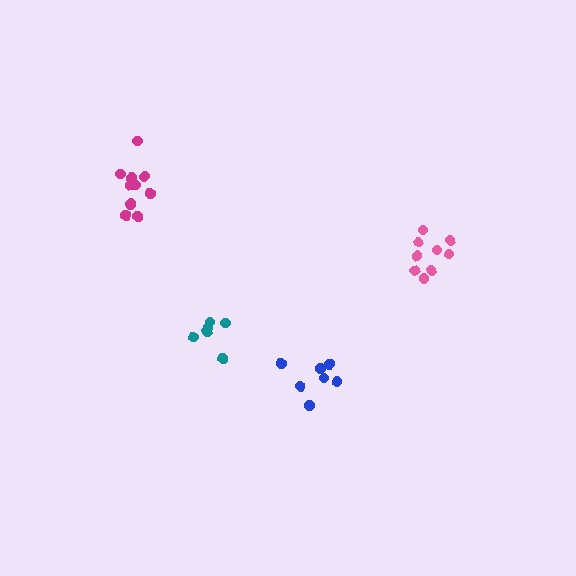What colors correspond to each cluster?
The clusters are colored: teal, pink, magenta, blue.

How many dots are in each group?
Group 1: 6 dots, Group 2: 9 dots, Group 3: 12 dots, Group 4: 7 dots (34 total).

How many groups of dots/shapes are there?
There are 4 groups.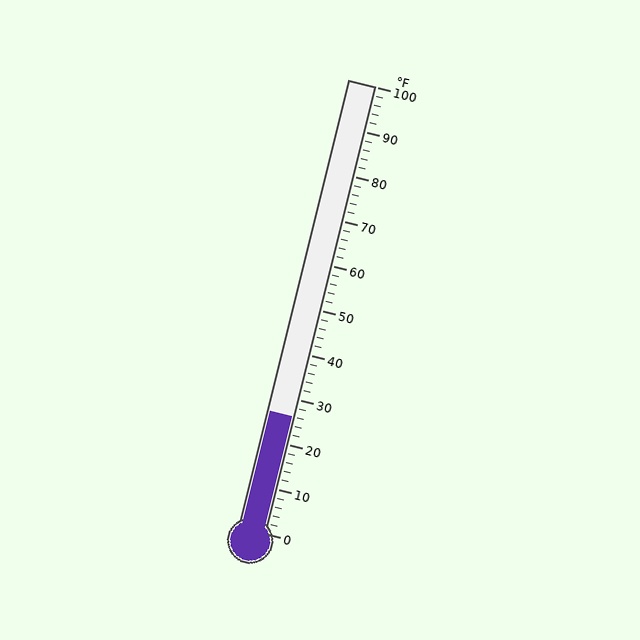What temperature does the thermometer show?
The thermometer shows approximately 26°F.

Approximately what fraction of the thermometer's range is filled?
The thermometer is filled to approximately 25% of its range.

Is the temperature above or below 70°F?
The temperature is below 70°F.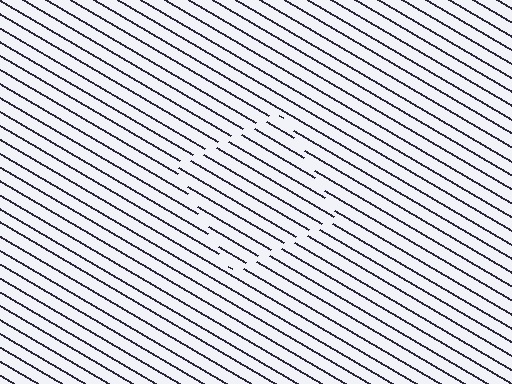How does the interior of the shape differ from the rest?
The interior of the shape contains the same grating, shifted by half a period — the contour is defined by the phase discontinuity where line-ends from the inner and outer gratings abut.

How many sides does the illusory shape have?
4 sides — the line-ends trace a square.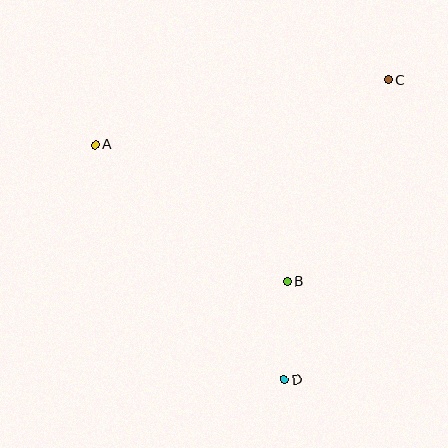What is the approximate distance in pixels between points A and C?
The distance between A and C is approximately 300 pixels.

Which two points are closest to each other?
Points B and D are closest to each other.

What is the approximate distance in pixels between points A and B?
The distance between A and B is approximately 236 pixels.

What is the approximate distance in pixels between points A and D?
The distance between A and D is approximately 302 pixels.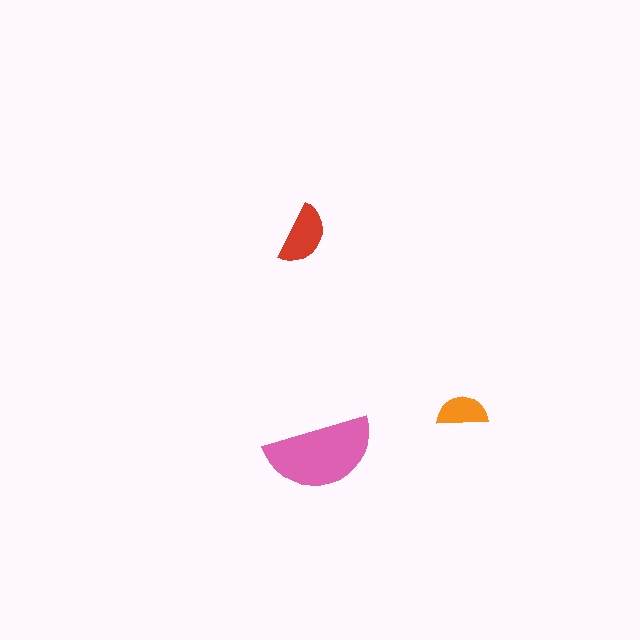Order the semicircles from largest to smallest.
the pink one, the red one, the orange one.